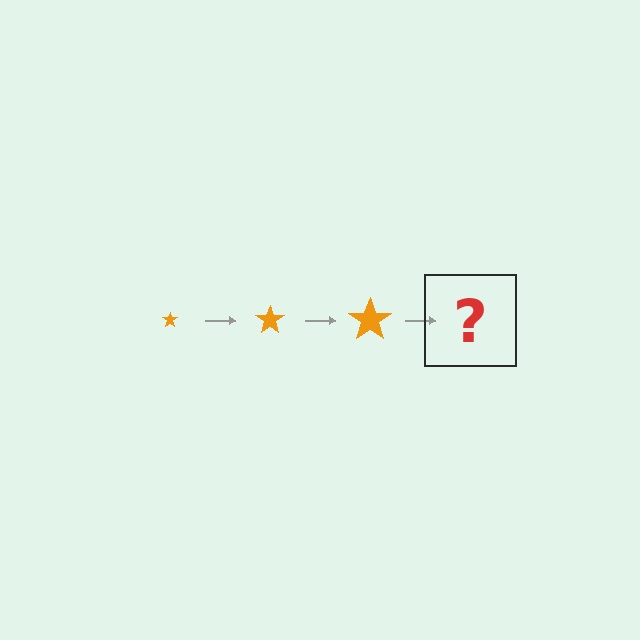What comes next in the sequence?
The next element should be an orange star, larger than the previous one.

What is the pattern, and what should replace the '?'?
The pattern is that the star gets progressively larger each step. The '?' should be an orange star, larger than the previous one.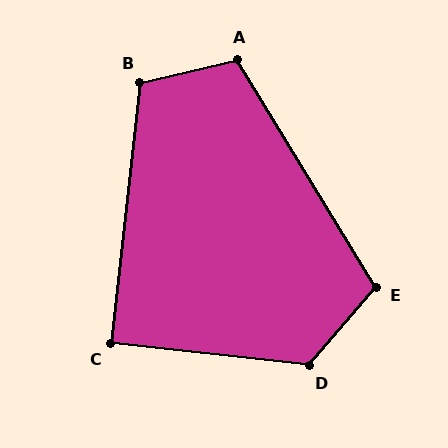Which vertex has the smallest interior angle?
C, at approximately 90 degrees.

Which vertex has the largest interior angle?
D, at approximately 125 degrees.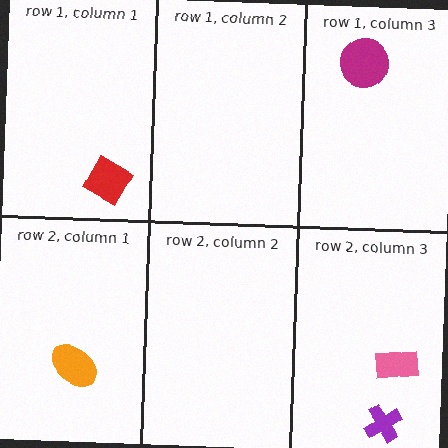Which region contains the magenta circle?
The row 1, column 3 region.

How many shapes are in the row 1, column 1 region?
1.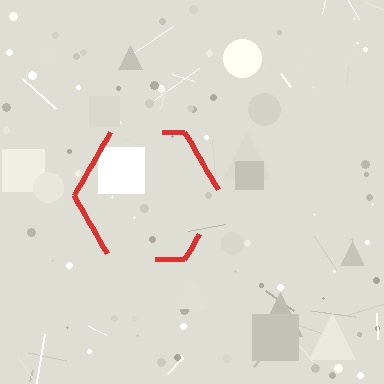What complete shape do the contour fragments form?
The contour fragments form a hexagon.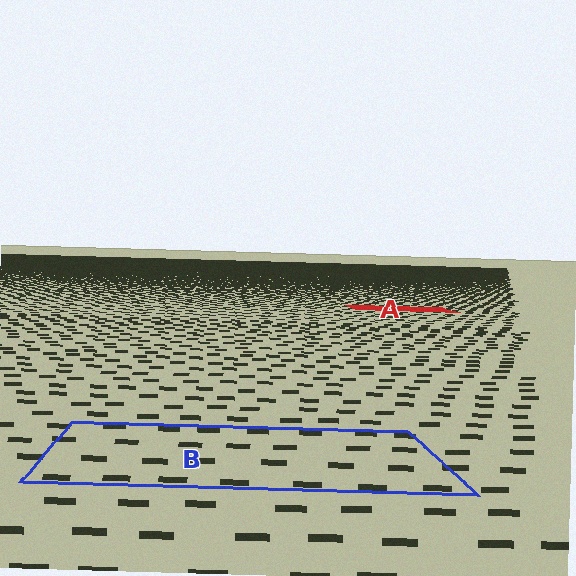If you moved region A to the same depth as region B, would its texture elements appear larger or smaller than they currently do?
They would appear larger. At a closer depth, the same texture elements are projected at a bigger on-screen size.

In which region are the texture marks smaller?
The texture marks are smaller in region A, because it is farther away.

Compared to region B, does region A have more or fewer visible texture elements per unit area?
Region A has more texture elements per unit area — they are packed more densely because it is farther away.